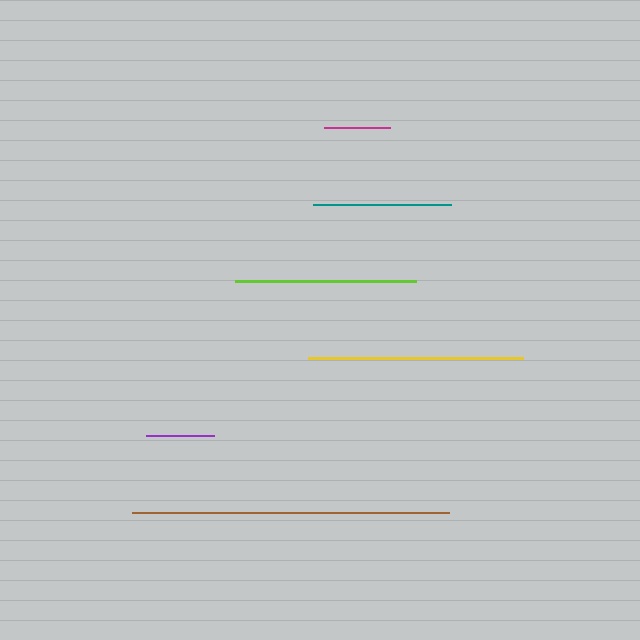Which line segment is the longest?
The brown line is the longest at approximately 317 pixels.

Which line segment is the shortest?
The magenta line is the shortest at approximately 66 pixels.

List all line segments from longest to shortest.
From longest to shortest: brown, yellow, lime, teal, purple, magenta.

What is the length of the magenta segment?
The magenta segment is approximately 66 pixels long.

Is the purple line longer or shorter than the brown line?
The brown line is longer than the purple line.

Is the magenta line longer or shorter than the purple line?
The purple line is longer than the magenta line.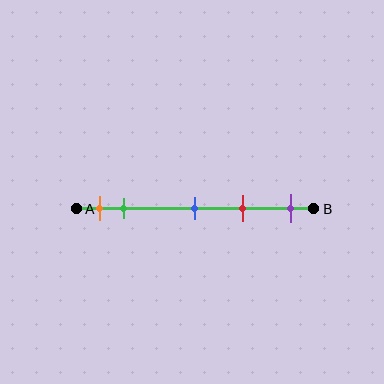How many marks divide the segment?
There are 5 marks dividing the segment.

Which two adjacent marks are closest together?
The orange and green marks are the closest adjacent pair.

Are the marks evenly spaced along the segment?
No, the marks are not evenly spaced.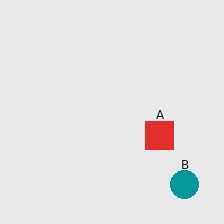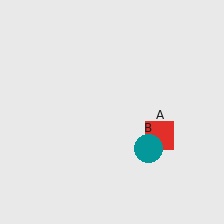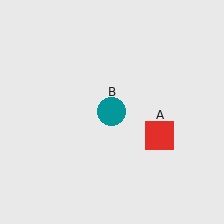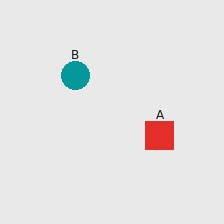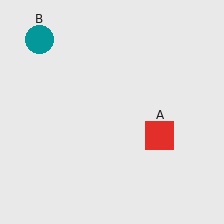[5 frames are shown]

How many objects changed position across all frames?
1 object changed position: teal circle (object B).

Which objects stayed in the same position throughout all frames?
Red square (object A) remained stationary.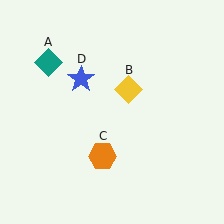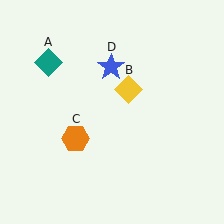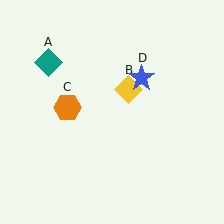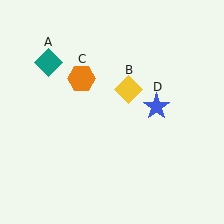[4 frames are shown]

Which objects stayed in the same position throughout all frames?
Teal diamond (object A) and yellow diamond (object B) remained stationary.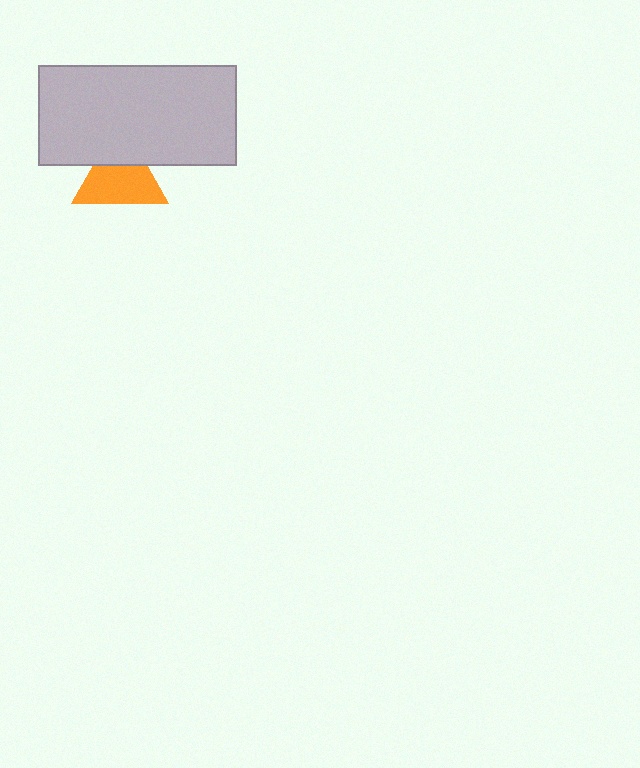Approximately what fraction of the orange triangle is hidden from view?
Roughly 31% of the orange triangle is hidden behind the light gray rectangle.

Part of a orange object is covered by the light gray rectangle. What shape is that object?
It is a triangle.